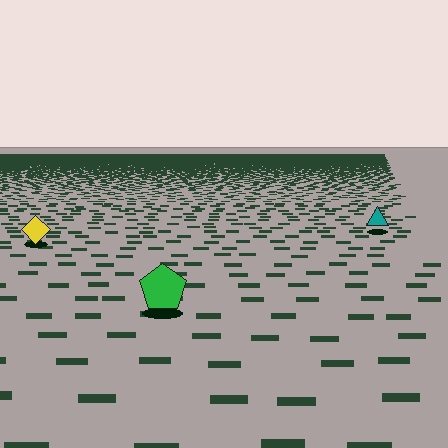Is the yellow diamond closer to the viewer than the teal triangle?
Yes. The yellow diamond is closer — you can tell from the texture gradient: the ground texture is coarser near it.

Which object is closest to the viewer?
The green pentagon is closest. The texture marks near it are larger and more spread out.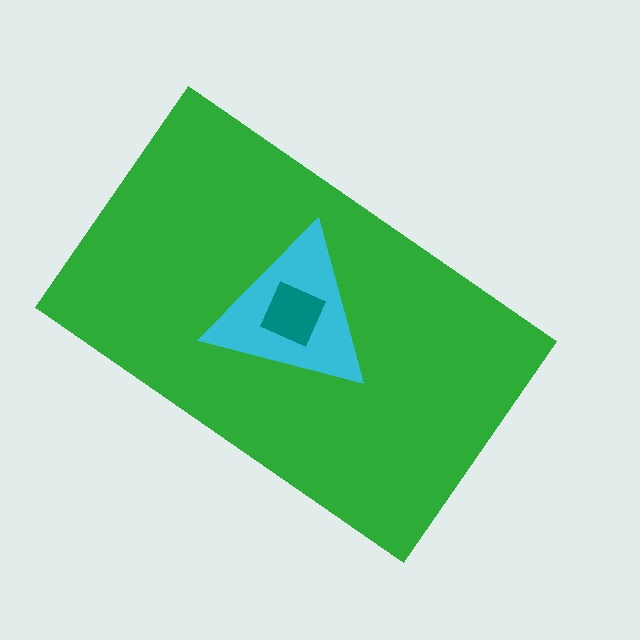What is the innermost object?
The teal square.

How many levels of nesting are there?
3.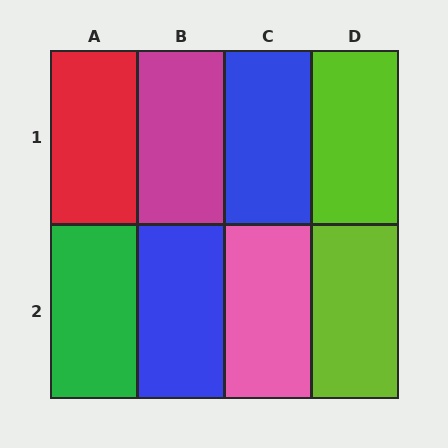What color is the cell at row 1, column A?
Red.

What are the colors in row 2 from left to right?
Green, blue, pink, lime.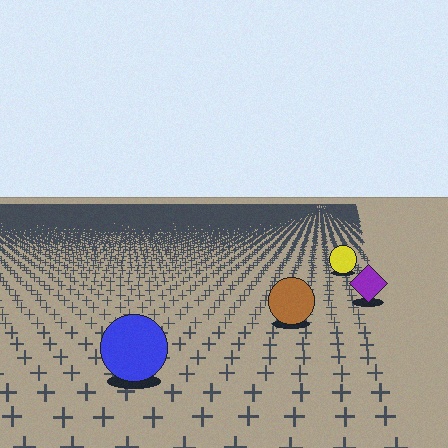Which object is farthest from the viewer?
The yellow circle is farthest from the viewer. It appears smaller and the ground texture around it is denser.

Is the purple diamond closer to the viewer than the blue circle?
No. The blue circle is closer — you can tell from the texture gradient: the ground texture is coarser near it.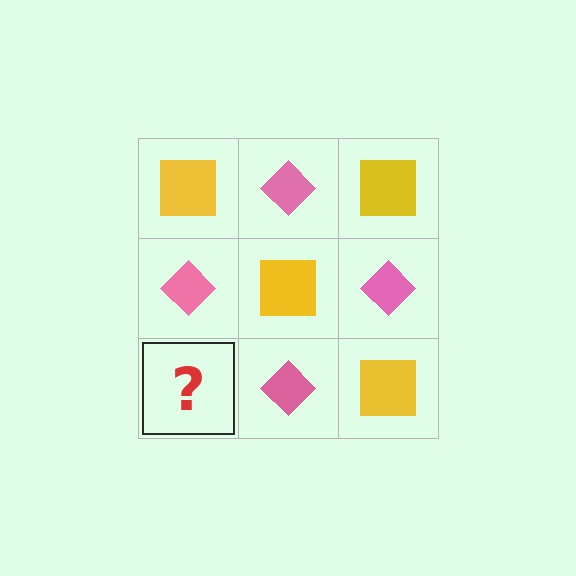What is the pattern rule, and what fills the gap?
The rule is that it alternates yellow square and pink diamond in a checkerboard pattern. The gap should be filled with a yellow square.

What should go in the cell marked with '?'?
The missing cell should contain a yellow square.